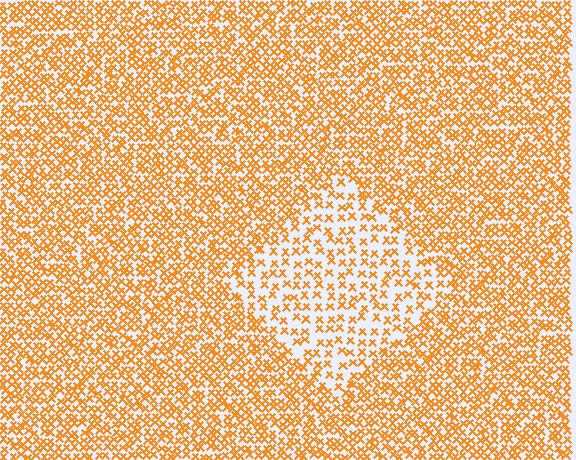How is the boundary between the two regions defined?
The boundary is defined by a change in element density (approximately 2.0x ratio). All elements are the same color, size, and shape.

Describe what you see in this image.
The image contains small orange elements arranged at two different densities. A diamond-shaped region is visible where the elements are less densely packed than the surrounding area.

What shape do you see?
I see a diamond.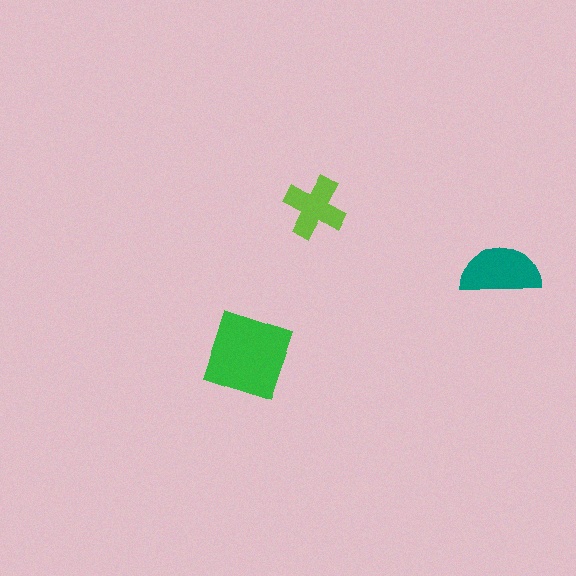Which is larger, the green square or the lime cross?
The green square.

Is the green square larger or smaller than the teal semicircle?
Larger.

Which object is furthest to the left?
The green square is leftmost.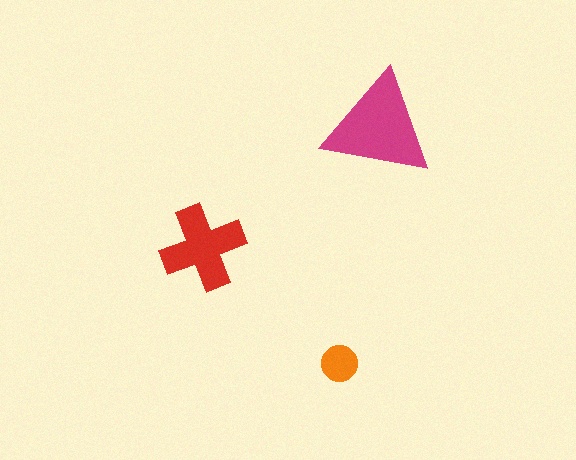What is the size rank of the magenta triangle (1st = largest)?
1st.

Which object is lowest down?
The orange circle is bottommost.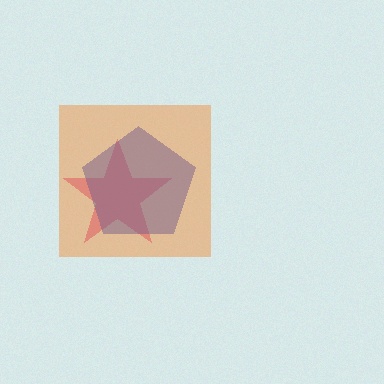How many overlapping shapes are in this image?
There are 3 overlapping shapes in the image.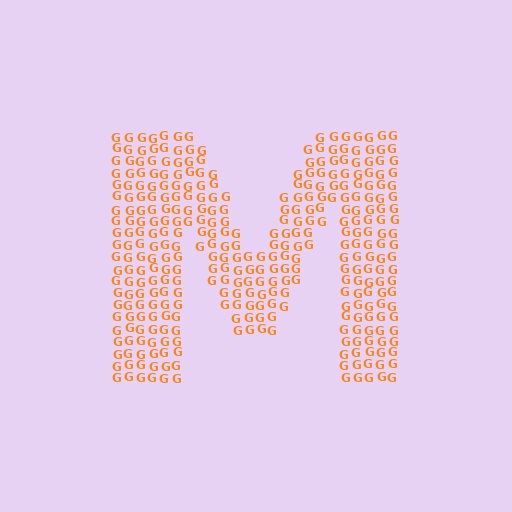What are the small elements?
The small elements are letter G's.